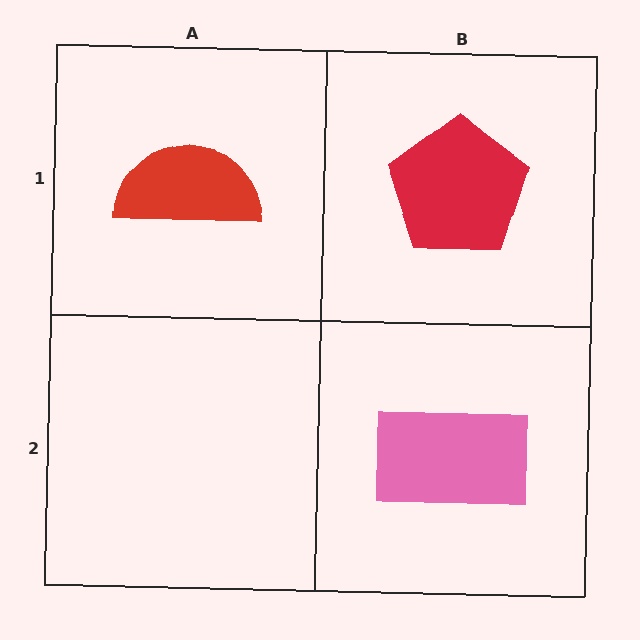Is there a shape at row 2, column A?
No, that cell is empty.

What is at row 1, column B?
A red pentagon.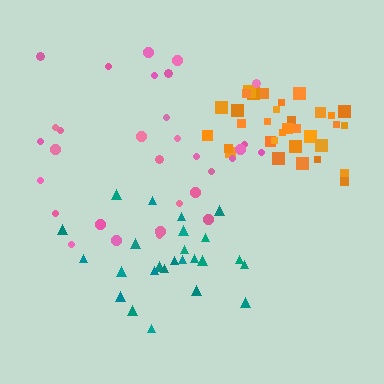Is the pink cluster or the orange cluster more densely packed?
Orange.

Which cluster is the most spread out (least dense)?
Pink.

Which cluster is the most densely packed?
Orange.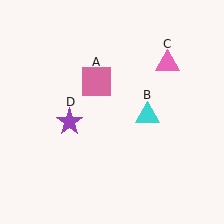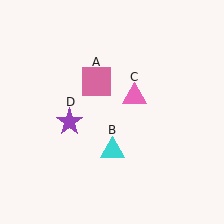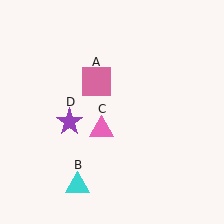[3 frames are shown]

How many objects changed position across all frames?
2 objects changed position: cyan triangle (object B), pink triangle (object C).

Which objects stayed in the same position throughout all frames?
Pink square (object A) and purple star (object D) remained stationary.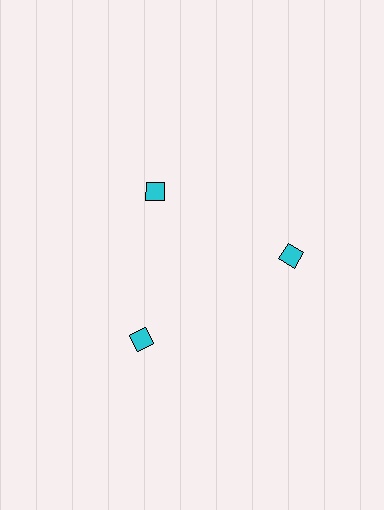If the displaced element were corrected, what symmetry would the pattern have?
It would have 3-fold rotational symmetry — the pattern would map onto itself every 120 degrees.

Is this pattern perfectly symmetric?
No. The 3 cyan squares are arranged in a ring, but one element near the 11 o'clock position is pulled inward toward the center, breaking the 3-fold rotational symmetry.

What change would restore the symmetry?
The symmetry would be restored by moving it outward, back onto the ring so that all 3 squares sit at equal angles and equal distance from the center.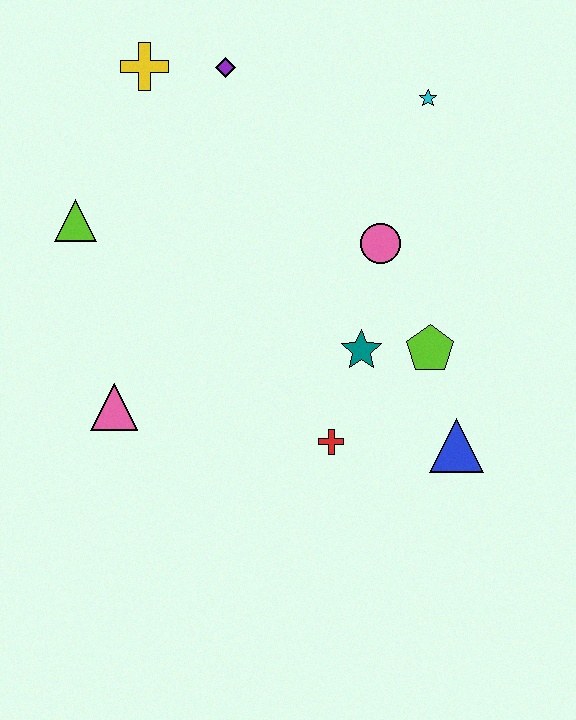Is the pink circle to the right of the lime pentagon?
No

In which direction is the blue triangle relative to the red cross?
The blue triangle is to the right of the red cross.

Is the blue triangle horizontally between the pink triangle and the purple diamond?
No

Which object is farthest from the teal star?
The yellow cross is farthest from the teal star.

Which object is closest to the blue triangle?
The lime pentagon is closest to the blue triangle.